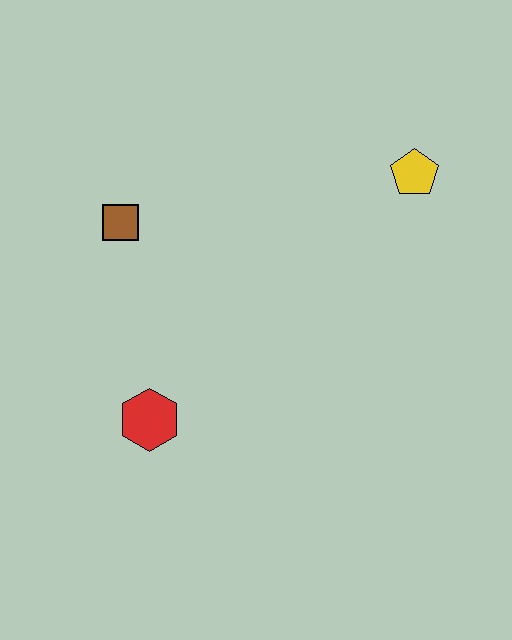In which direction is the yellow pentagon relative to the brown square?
The yellow pentagon is to the right of the brown square.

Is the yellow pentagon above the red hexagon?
Yes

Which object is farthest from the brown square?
The yellow pentagon is farthest from the brown square.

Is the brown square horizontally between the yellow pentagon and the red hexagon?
No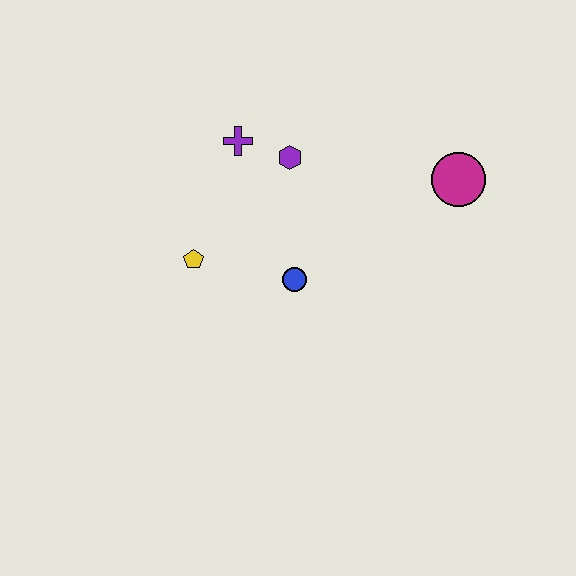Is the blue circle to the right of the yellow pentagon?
Yes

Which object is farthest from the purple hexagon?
The magenta circle is farthest from the purple hexagon.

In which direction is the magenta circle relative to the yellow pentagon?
The magenta circle is to the right of the yellow pentagon.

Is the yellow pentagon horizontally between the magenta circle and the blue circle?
No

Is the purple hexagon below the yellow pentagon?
No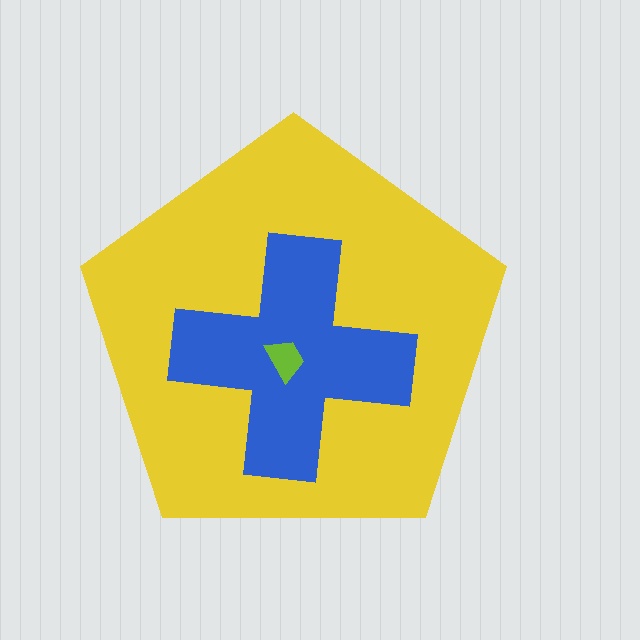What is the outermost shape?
The yellow pentagon.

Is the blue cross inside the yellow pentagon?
Yes.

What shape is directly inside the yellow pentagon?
The blue cross.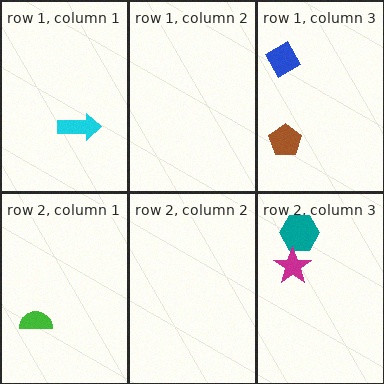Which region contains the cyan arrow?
The row 1, column 1 region.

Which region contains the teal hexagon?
The row 2, column 3 region.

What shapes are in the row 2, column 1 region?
The green semicircle.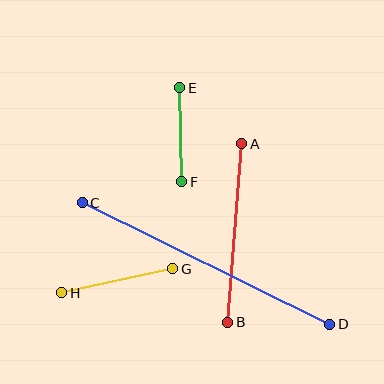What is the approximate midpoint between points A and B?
The midpoint is at approximately (235, 233) pixels.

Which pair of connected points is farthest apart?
Points C and D are farthest apart.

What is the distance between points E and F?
The distance is approximately 94 pixels.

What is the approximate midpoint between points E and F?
The midpoint is at approximately (181, 135) pixels.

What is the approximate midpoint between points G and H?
The midpoint is at approximately (117, 281) pixels.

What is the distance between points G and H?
The distance is approximately 114 pixels.